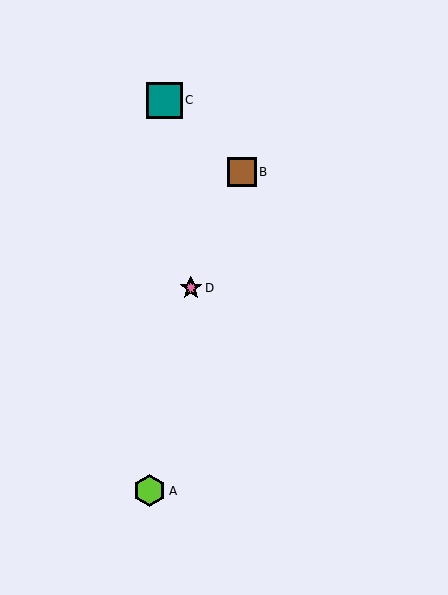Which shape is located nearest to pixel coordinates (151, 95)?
The teal square (labeled C) at (164, 100) is nearest to that location.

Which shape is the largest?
The teal square (labeled C) is the largest.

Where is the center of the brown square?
The center of the brown square is at (242, 172).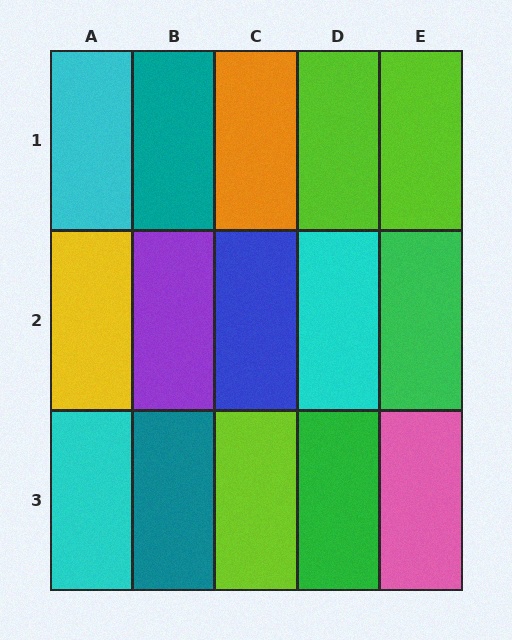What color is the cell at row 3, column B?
Teal.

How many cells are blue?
1 cell is blue.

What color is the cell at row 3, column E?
Pink.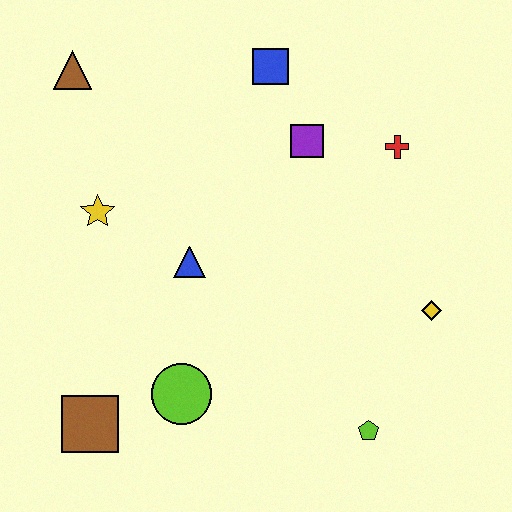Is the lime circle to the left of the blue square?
Yes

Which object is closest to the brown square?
The lime circle is closest to the brown square.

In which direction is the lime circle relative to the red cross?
The lime circle is below the red cross.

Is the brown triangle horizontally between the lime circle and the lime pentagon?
No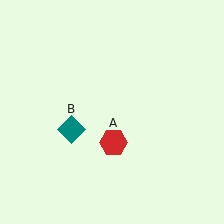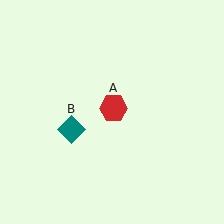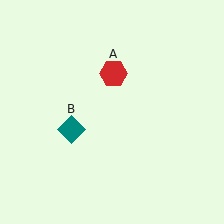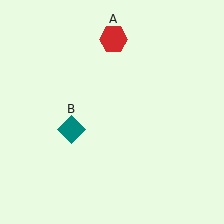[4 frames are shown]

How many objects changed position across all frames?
1 object changed position: red hexagon (object A).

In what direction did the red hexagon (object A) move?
The red hexagon (object A) moved up.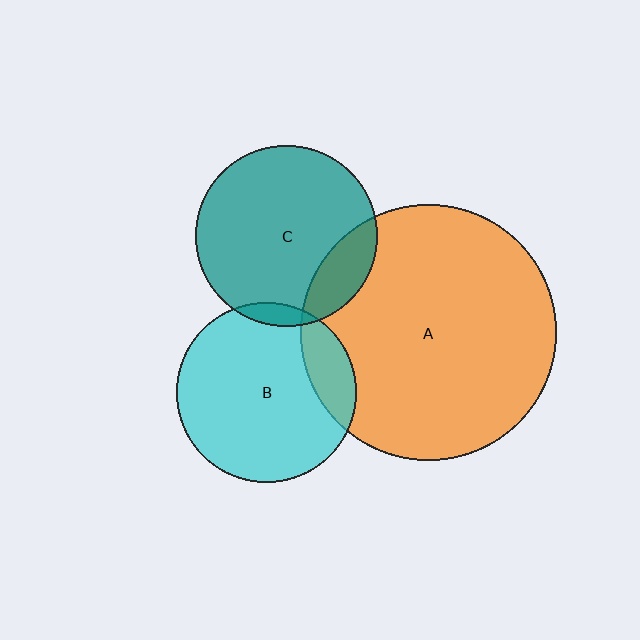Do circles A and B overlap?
Yes.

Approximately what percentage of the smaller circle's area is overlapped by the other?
Approximately 15%.